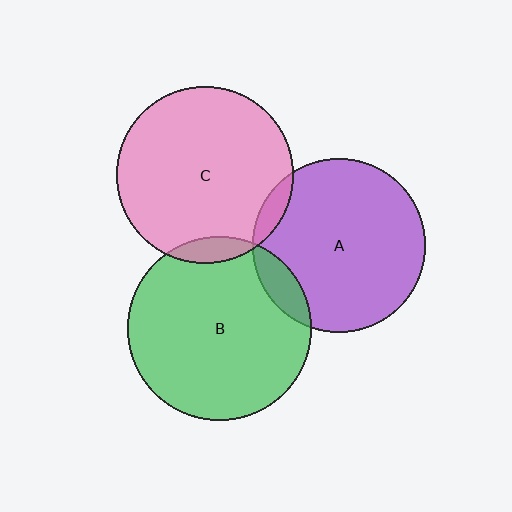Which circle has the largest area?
Circle B (green).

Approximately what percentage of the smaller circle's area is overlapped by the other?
Approximately 5%.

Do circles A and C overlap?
Yes.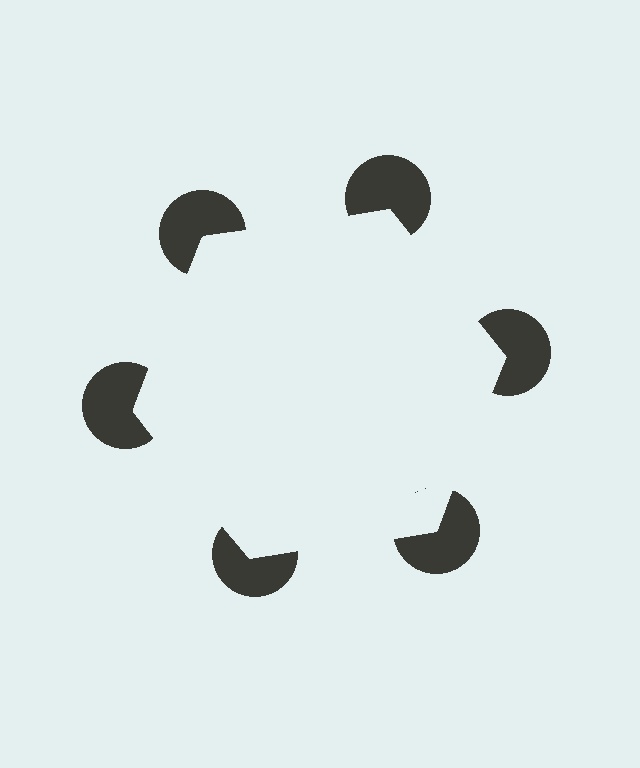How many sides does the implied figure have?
6 sides.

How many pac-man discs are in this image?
There are 6 — one at each vertex of the illusory hexagon.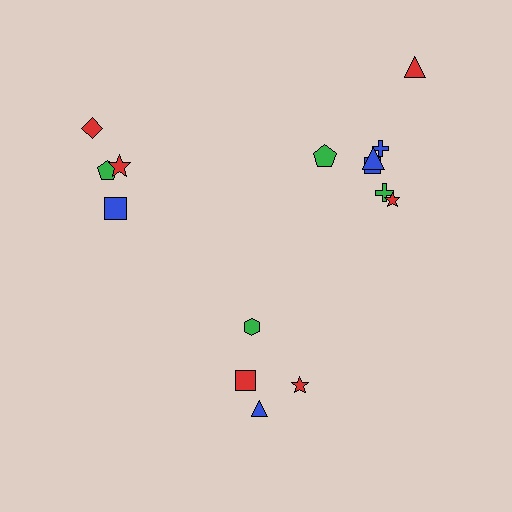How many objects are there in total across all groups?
There are 16 objects.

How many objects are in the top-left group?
There are 4 objects.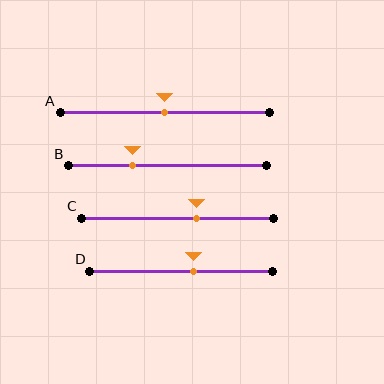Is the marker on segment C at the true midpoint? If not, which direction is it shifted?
No, the marker on segment C is shifted to the right by about 10% of the segment length.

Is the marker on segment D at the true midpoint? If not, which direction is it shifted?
No, the marker on segment D is shifted to the right by about 6% of the segment length.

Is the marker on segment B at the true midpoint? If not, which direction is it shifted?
No, the marker on segment B is shifted to the left by about 18% of the segment length.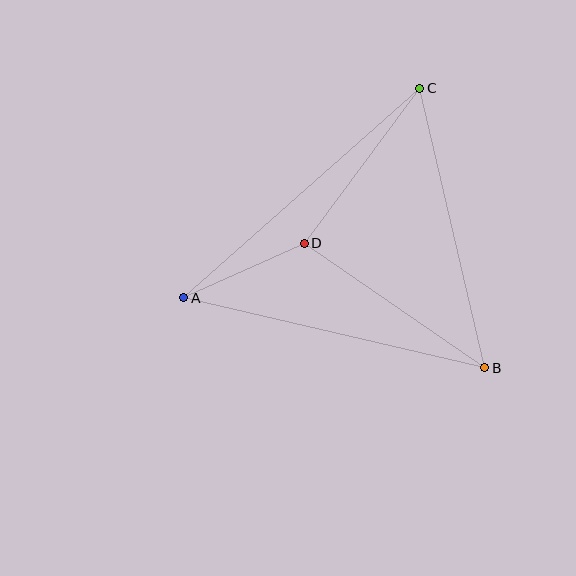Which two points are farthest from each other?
Points A and C are farthest from each other.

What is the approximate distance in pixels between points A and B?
The distance between A and B is approximately 309 pixels.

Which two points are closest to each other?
Points A and D are closest to each other.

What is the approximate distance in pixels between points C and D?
The distance between C and D is approximately 193 pixels.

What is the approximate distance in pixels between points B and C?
The distance between B and C is approximately 287 pixels.